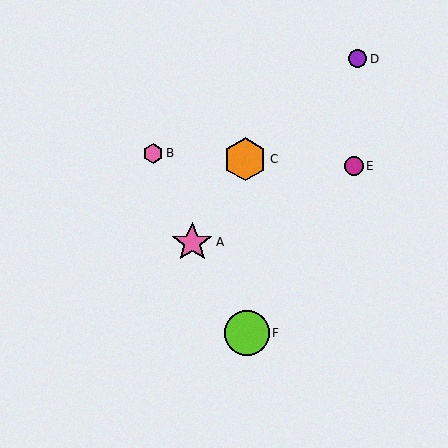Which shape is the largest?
The lime circle (labeled F) is the largest.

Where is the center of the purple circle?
The center of the purple circle is at (358, 59).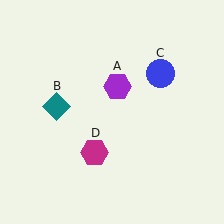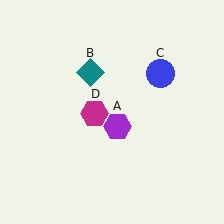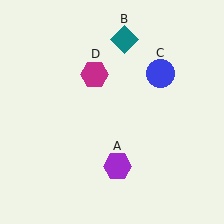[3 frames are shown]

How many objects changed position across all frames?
3 objects changed position: purple hexagon (object A), teal diamond (object B), magenta hexagon (object D).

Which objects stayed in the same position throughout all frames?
Blue circle (object C) remained stationary.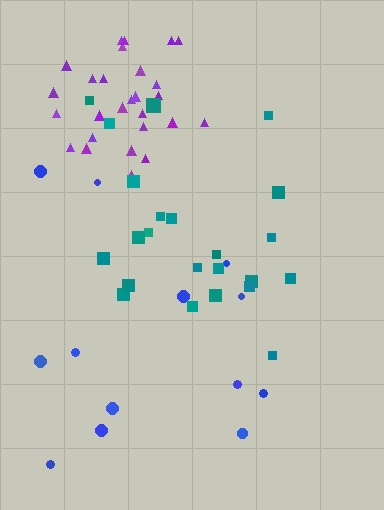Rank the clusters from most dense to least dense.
purple, teal, blue.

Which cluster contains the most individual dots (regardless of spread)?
Purple (27).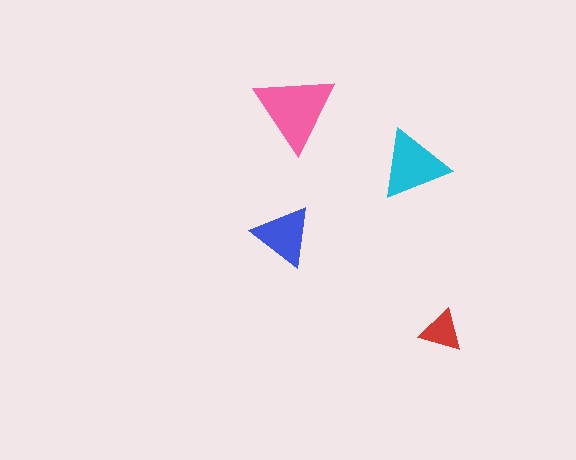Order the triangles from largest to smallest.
the pink one, the cyan one, the blue one, the red one.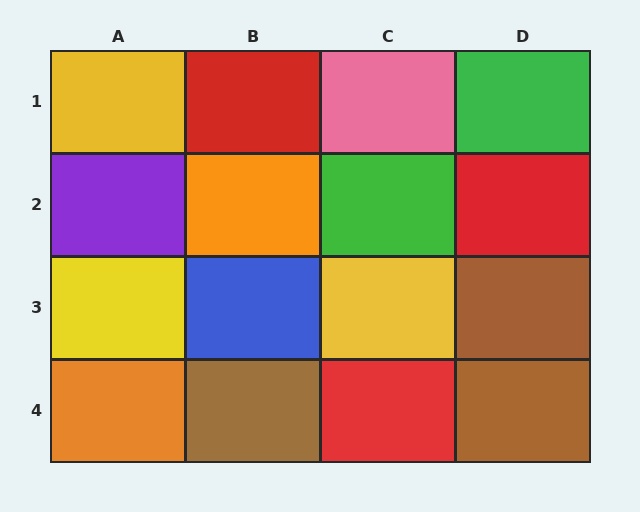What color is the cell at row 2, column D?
Red.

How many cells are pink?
1 cell is pink.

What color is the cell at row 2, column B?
Orange.